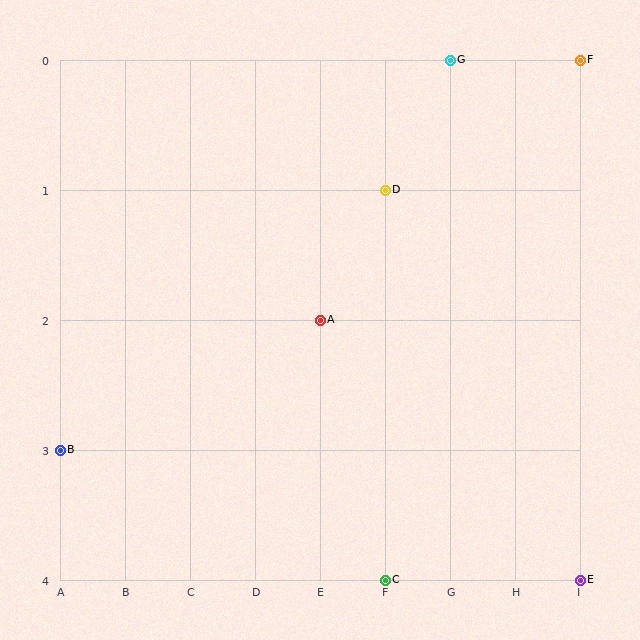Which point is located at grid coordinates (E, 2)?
Point A is at (E, 2).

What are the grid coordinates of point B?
Point B is at grid coordinates (A, 3).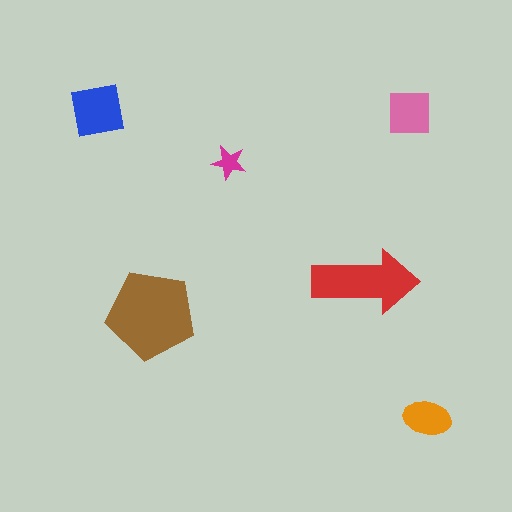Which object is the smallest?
The magenta star.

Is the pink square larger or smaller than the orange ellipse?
Larger.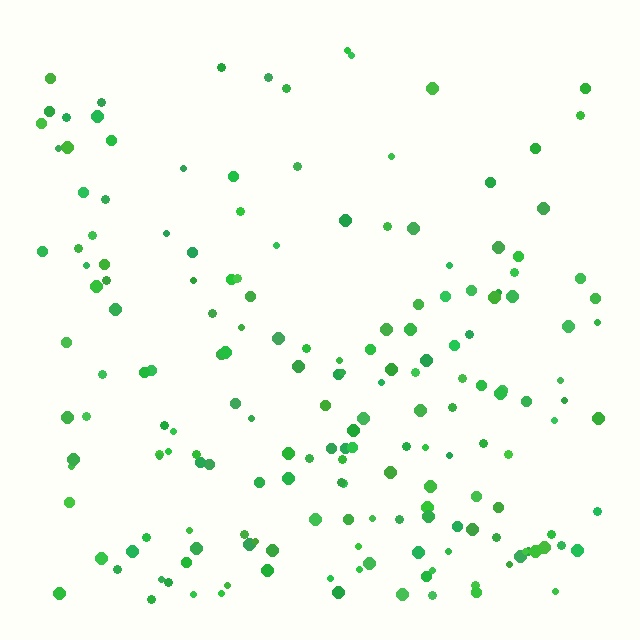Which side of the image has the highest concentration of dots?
The bottom.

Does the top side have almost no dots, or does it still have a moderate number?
Still a moderate number, just noticeably fewer than the bottom.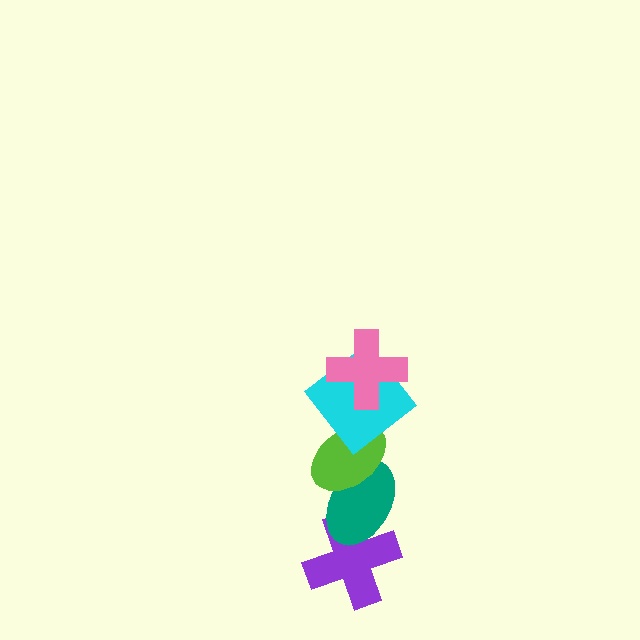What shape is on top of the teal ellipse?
The lime ellipse is on top of the teal ellipse.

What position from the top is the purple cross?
The purple cross is 5th from the top.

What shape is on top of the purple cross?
The teal ellipse is on top of the purple cross.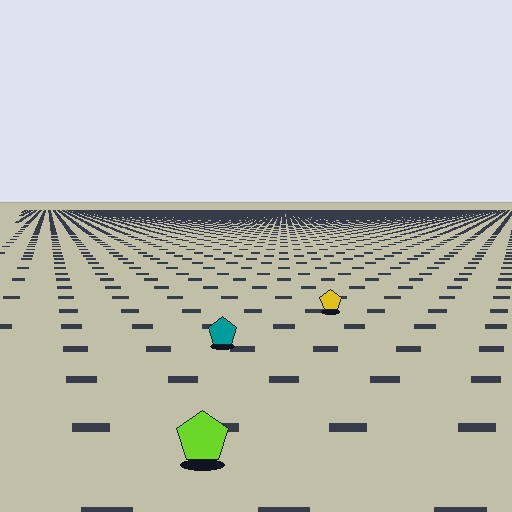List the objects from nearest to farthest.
From nearest to farthest: the lime pentagon, the teal pentagon, the yellow pentagon.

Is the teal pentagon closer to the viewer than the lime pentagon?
No. The lime pentagon is closer — you can tell from the texture gradient: the ground texture is coarser near it.